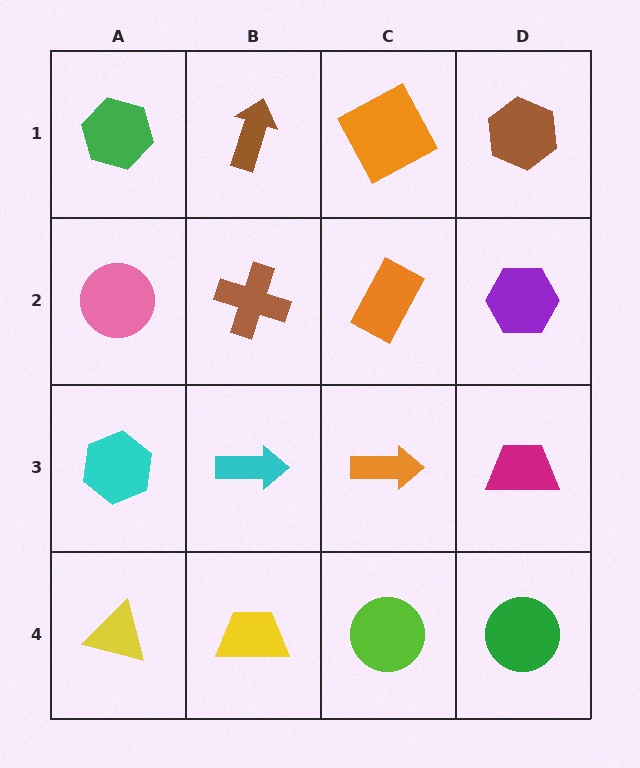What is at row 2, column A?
A pink circle.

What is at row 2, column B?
A brown cross.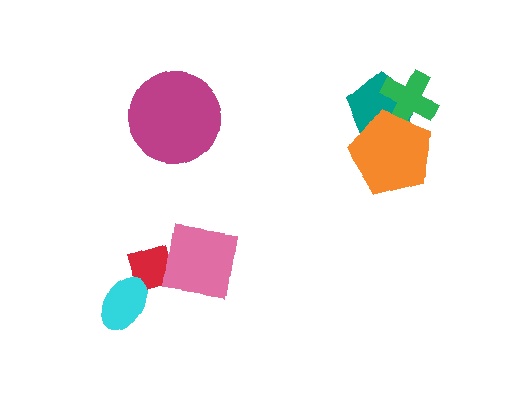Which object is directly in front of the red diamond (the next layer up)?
The cyan ellipse is directly in front of the red diamond.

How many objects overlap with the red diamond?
2 objects overlap with the red diamond.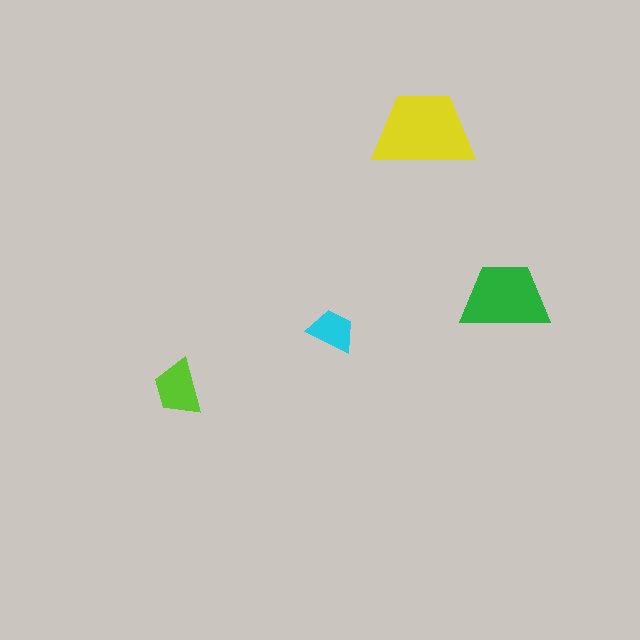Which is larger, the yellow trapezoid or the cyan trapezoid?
The yellow one.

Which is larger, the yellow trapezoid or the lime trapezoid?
The yellow one.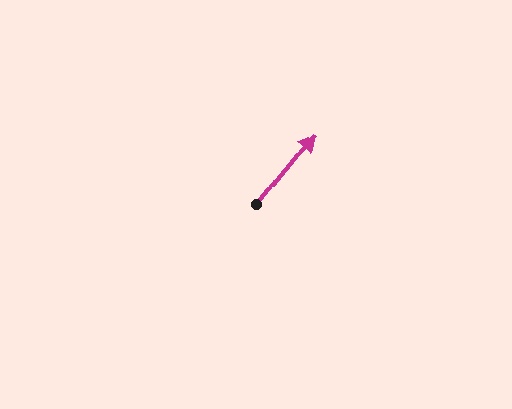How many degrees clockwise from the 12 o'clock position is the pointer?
Approximately 39 degrees.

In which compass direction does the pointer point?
Northeast.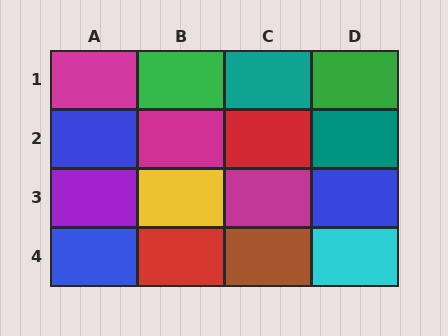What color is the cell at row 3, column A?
Purple.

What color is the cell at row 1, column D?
Green.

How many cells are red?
2 cells are red.